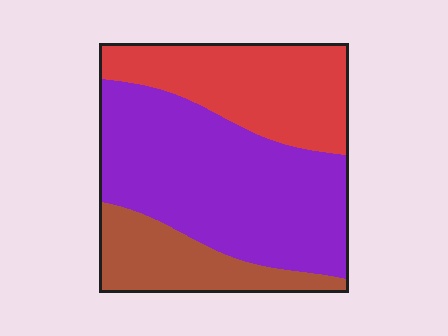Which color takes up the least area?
Brown, at roughly 20%.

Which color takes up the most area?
Purple, at roughly 50%.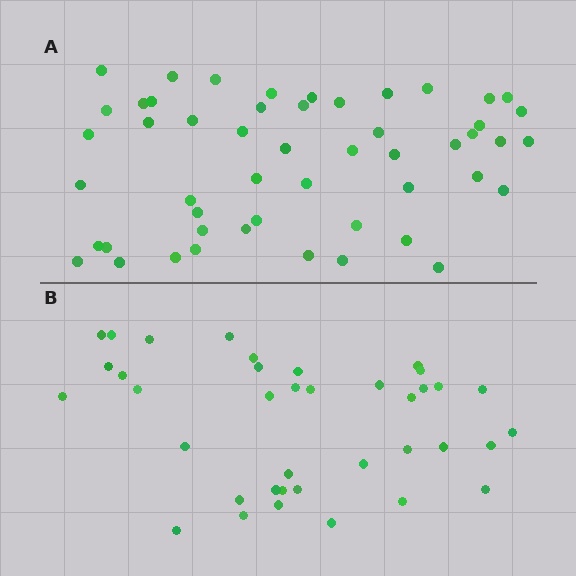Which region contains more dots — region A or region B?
Region A (the top region) has more dots.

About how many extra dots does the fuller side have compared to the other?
Region A has approximately 15 more dots than region B.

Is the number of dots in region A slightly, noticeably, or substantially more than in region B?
Region A has noticeably more, but not dramatically so. The ratio is roughly 1.3 to 1.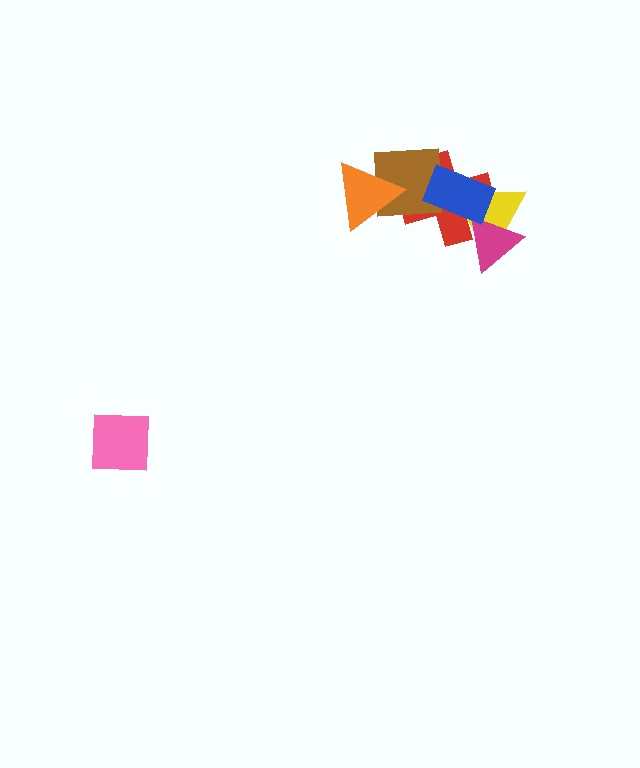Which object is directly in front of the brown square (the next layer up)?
The orange triangle is directly in front of the brown square.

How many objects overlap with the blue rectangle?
4 objects overlap with the blue rectangle.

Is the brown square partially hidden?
Yes, it is partially covered by another shape.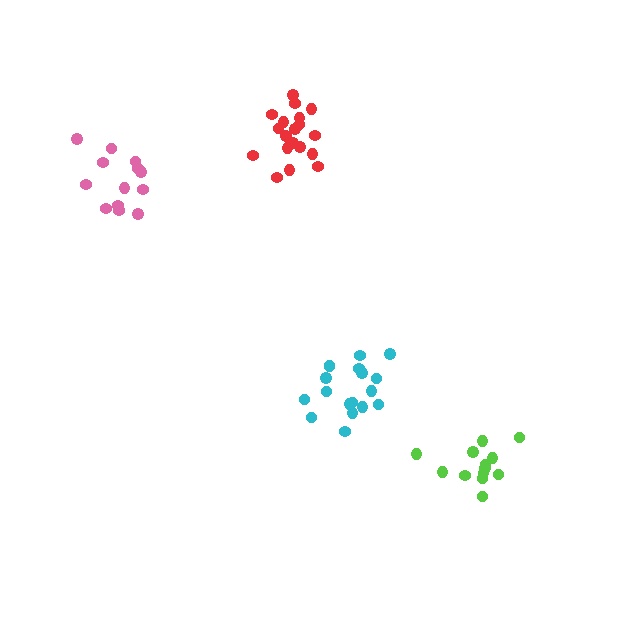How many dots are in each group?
Group 1: 18 dots, Group 2: 13 dots, Group 3: 19 dots, Group 4: 13 dots (63 total).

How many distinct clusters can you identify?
There are 4 distinct clusters.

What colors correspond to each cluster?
The clusters are colored: cyan, pink, red, lime.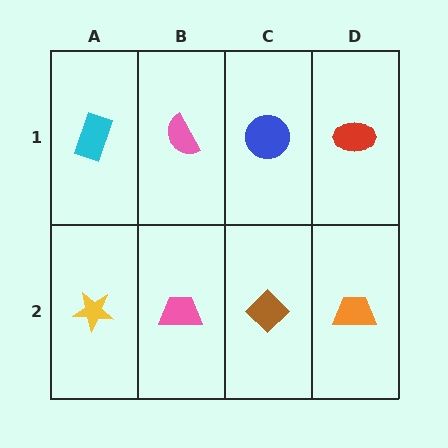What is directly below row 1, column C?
A brown diamond.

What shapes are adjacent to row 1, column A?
A yellow star (row 2, column A), a pink semicircle (row 1, column B).